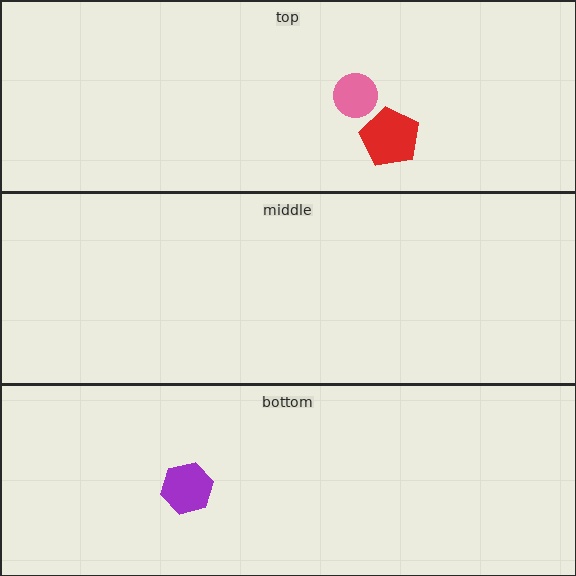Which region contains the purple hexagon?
The bottom region.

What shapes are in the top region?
The pink circle, the red pentagon.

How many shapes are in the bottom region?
1.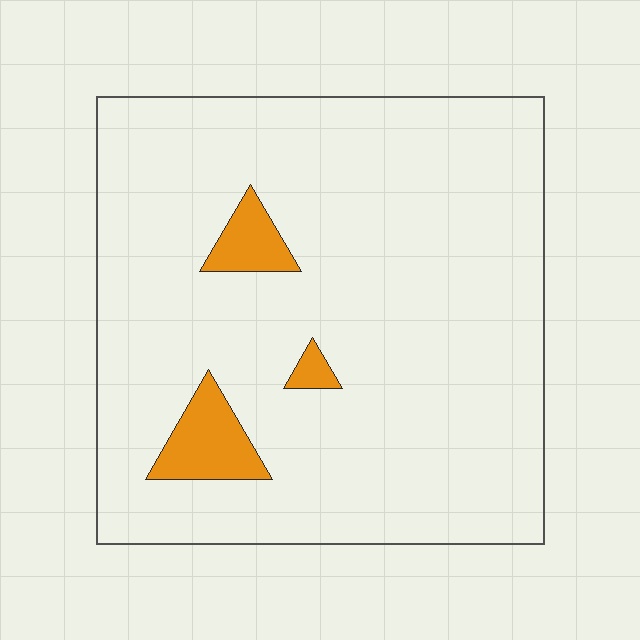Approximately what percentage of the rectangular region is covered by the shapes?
Approximately 5%.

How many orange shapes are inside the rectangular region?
3.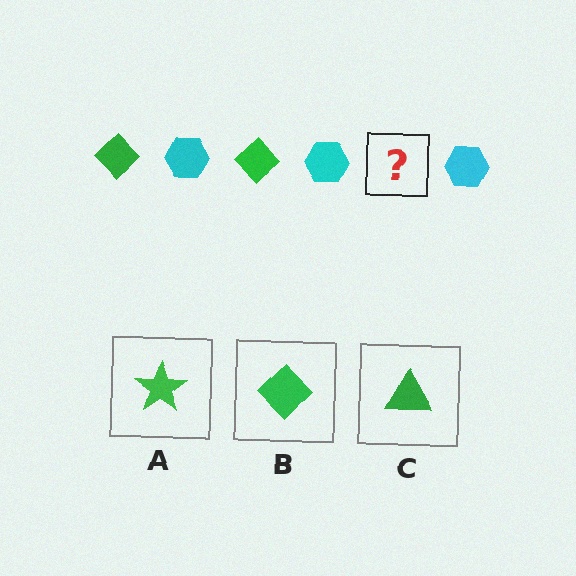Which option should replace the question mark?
Option B.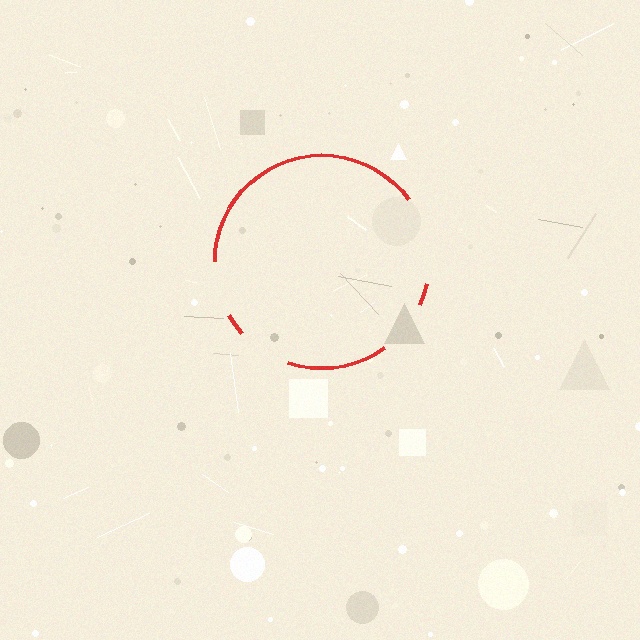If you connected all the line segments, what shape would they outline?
They would outline a circle.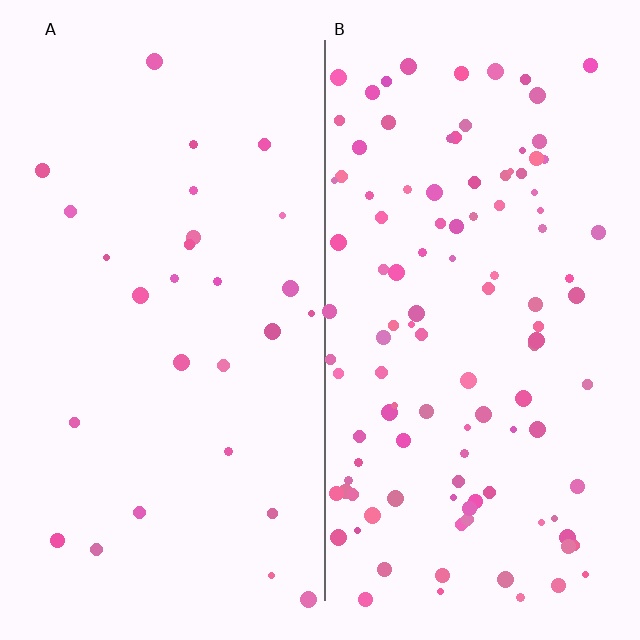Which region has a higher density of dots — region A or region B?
B (the right).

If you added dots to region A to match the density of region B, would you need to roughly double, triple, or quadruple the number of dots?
Approximately quadruple.